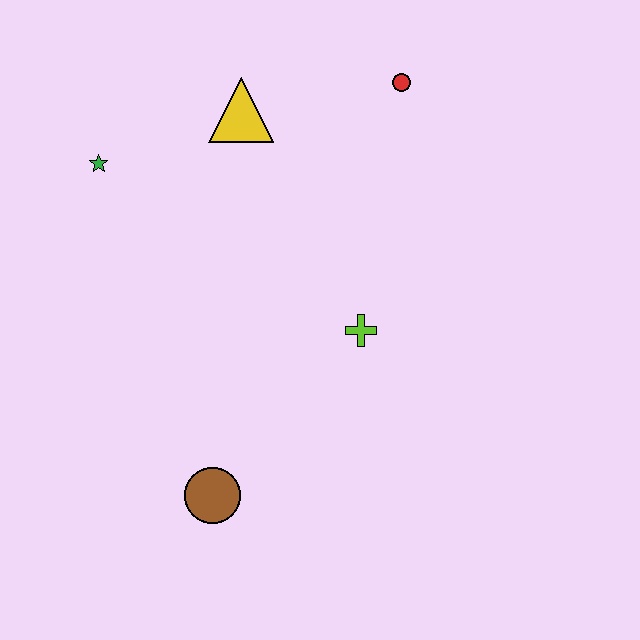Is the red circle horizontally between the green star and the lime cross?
No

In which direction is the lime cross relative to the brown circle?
The lime cross is above the brown circle.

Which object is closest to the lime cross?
The brown circle is closest to the lime cross.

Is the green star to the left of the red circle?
Yes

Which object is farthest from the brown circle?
The red circle is farthest from the brown circle.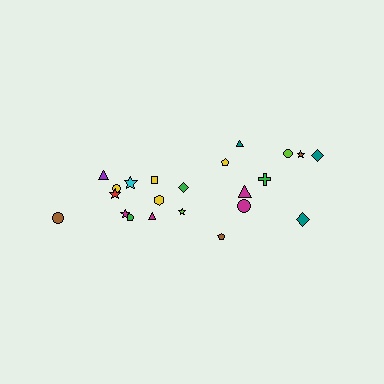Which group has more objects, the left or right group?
The left group.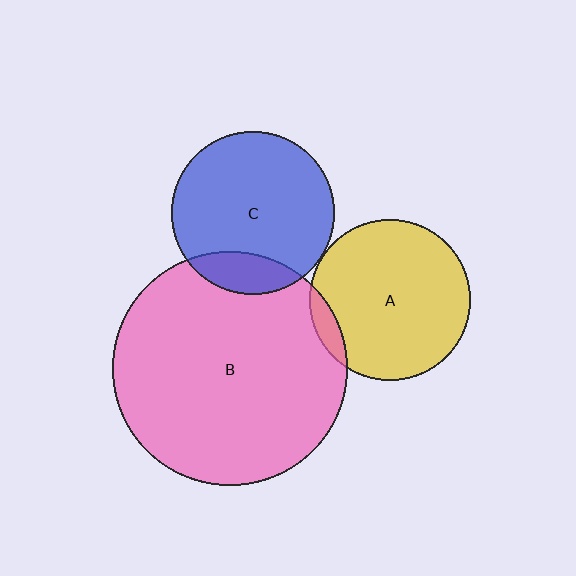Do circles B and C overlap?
Yes.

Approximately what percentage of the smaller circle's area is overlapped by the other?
Approximately 15%.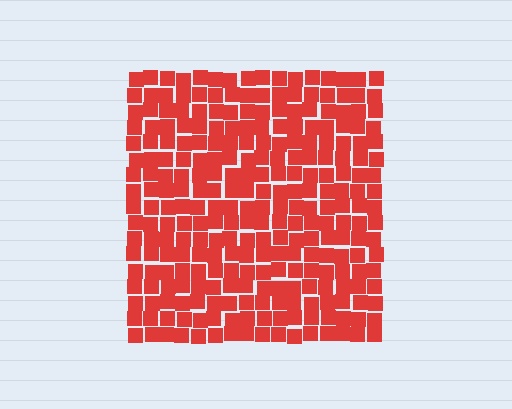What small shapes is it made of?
It is made of small squares.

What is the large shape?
The large shape is a square.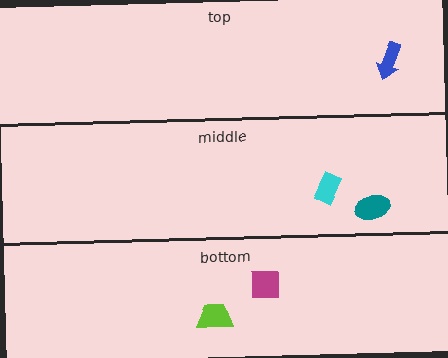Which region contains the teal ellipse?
The middle region.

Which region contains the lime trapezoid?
The bottom region.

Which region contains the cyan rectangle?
The middle region.